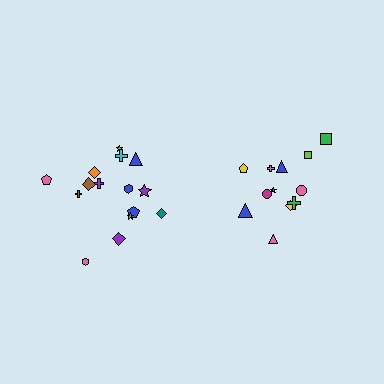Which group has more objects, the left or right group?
The left group.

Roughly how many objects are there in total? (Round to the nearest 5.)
Roughly 25 objects in total.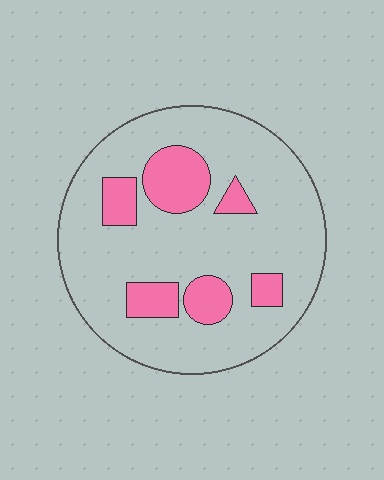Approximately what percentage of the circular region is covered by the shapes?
Approximately 20%.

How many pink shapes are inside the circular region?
6.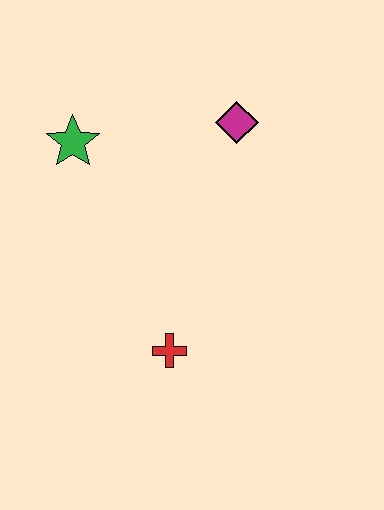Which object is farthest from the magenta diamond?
The red cross is farthest from the magenta diamond.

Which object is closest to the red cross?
The green star is closest to the red cross.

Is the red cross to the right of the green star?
Yes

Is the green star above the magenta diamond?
No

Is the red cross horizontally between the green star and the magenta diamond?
Yes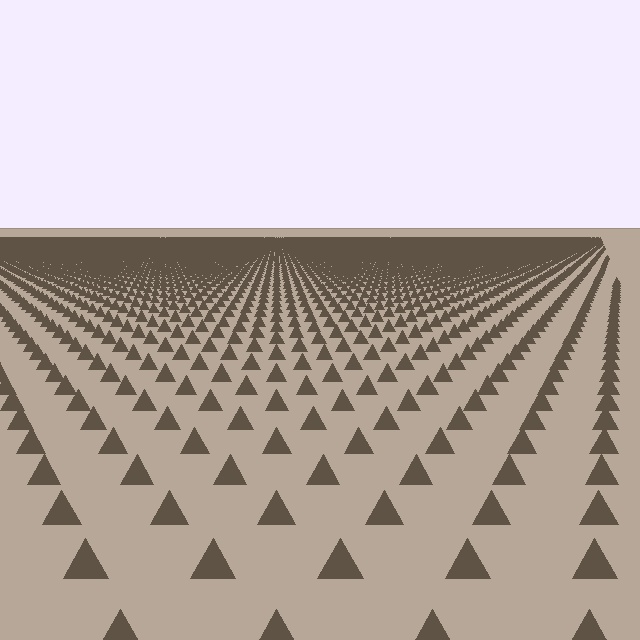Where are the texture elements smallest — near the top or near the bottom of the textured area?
Near the top.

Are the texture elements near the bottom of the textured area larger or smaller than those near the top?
Larger. Near the bottom, elements are closer to the viewer and appear at a bigger on-screen size.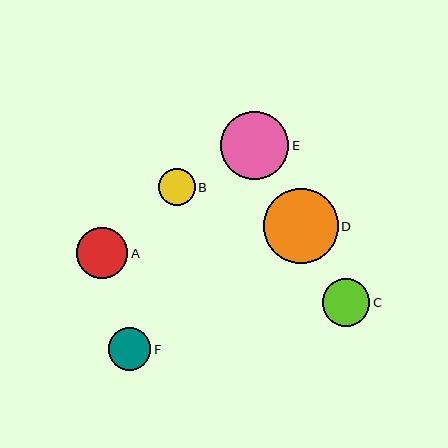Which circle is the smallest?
Circle B is the smallest with a size of approximately 37 pixels.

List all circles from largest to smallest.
From largest to smallest: D, E, A, C, F, B.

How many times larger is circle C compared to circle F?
Circle C is approximately 1.1 times the size of circle F.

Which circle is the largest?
Circle D is the largest with a size of approximately 75 pixels.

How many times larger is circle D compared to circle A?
Circle D is approximately 1.5 times the size of circle A.